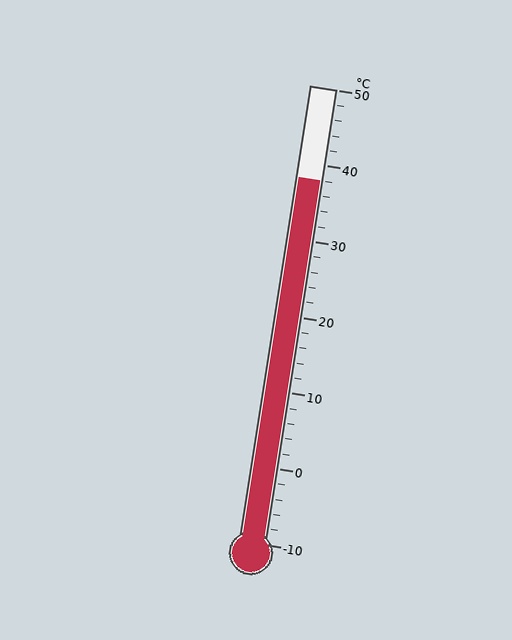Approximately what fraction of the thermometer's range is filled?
The thermometer is filled to approximately 80% of its range.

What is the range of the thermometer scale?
The thermometer scale ranges from -10°C to 50°C.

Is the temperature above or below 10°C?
The temperature is above 10°C.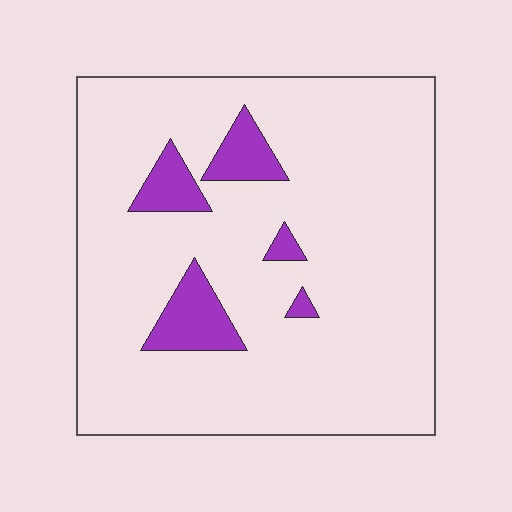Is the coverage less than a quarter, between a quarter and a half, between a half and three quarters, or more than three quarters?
Less than a quarter.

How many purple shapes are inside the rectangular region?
5.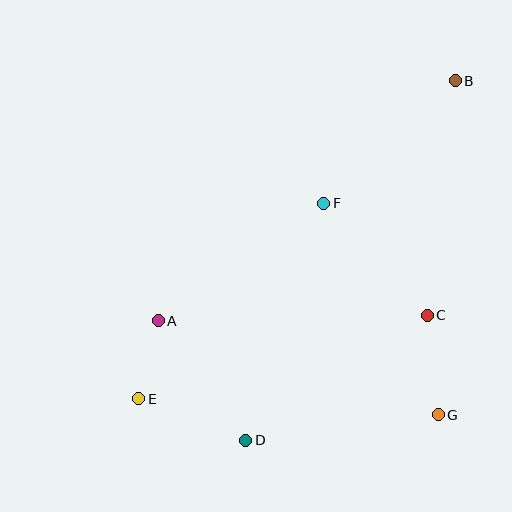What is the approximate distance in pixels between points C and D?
The distance between C and D is approximately 220 pixels.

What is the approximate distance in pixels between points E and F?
The distance between E and F is approximately 269 pixels.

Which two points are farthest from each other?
Points B and E are farthest from each other.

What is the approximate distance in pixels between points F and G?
The distance between F and G is approximately 241 pixels.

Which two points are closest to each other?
Points A and E are closest to each other.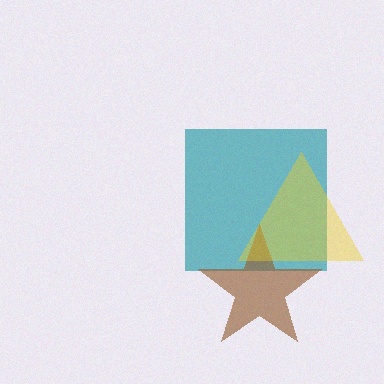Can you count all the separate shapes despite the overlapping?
Yes, there are 3 separate shapes.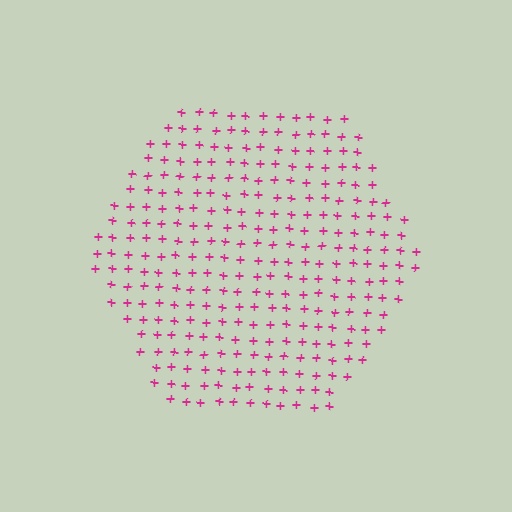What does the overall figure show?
The overall figure shows a hexagon.